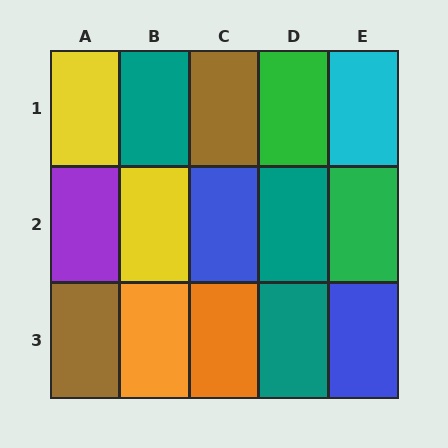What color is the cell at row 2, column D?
Teal.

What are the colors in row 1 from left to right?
Yellow, teal, brown, green, cyan.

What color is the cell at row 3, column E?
Blue.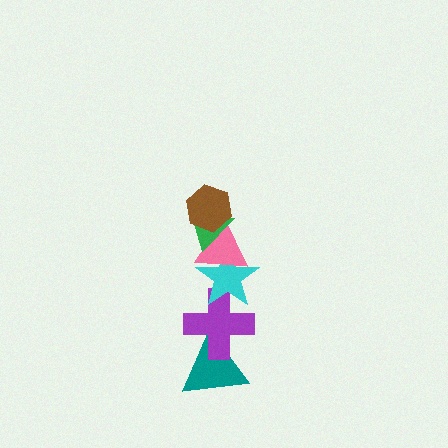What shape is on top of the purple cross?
The cyan star is on top of the purple cross.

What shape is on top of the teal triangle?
The purple cross is on top of the teal triangle.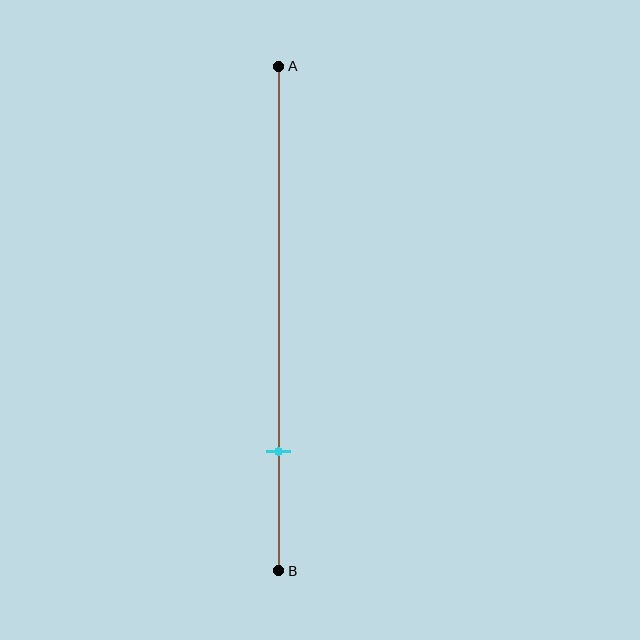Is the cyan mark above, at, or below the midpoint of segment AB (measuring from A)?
The cyan mark is below the midpoint of segment AB.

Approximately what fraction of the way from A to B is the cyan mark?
The cyan mark is approximately 75% of the way from A to B.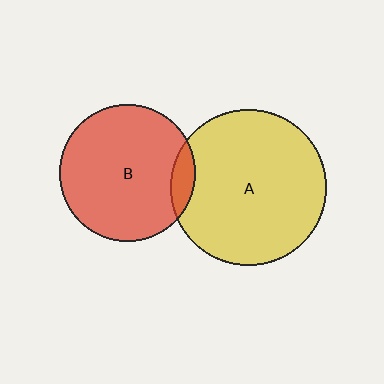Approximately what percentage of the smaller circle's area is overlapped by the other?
Approximately 10%.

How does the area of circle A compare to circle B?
Approximately 1.3 times.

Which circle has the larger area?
Circle A (yellow).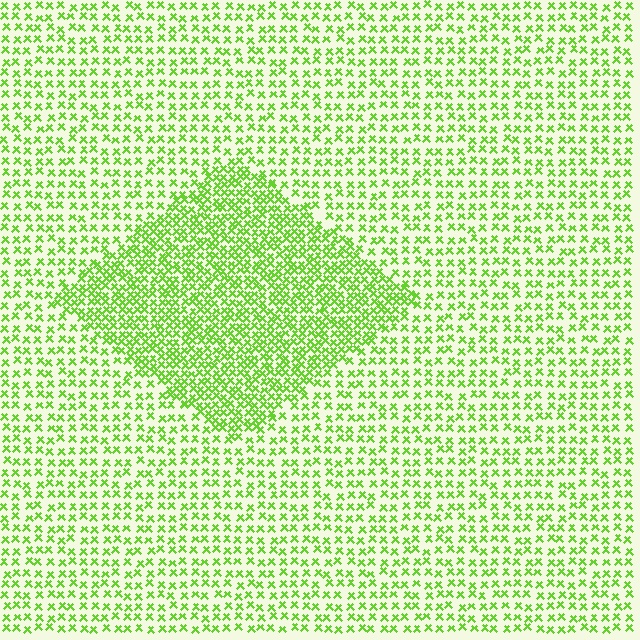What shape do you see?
I see a diamond.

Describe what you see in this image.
The image contains small lime elements arranged at two different densities. A diamond-shaped region is visible where the elements are more densely packed than the surrounding area.